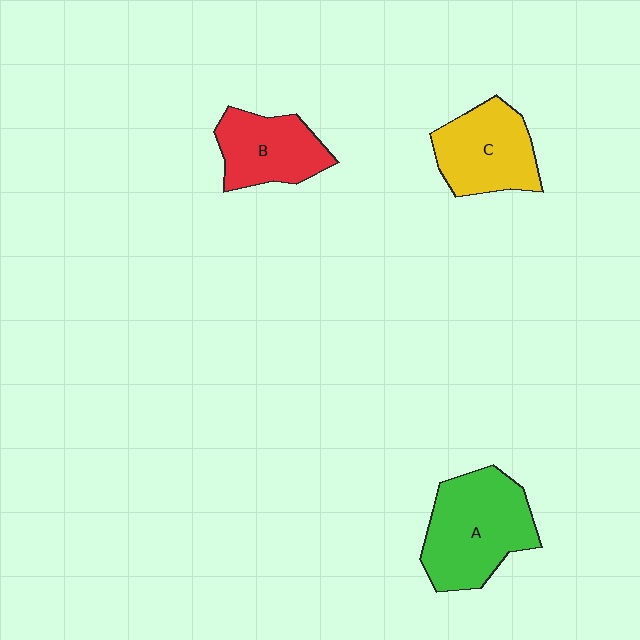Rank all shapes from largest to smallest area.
From largest to smallest: A (green), C (yellow), B (red).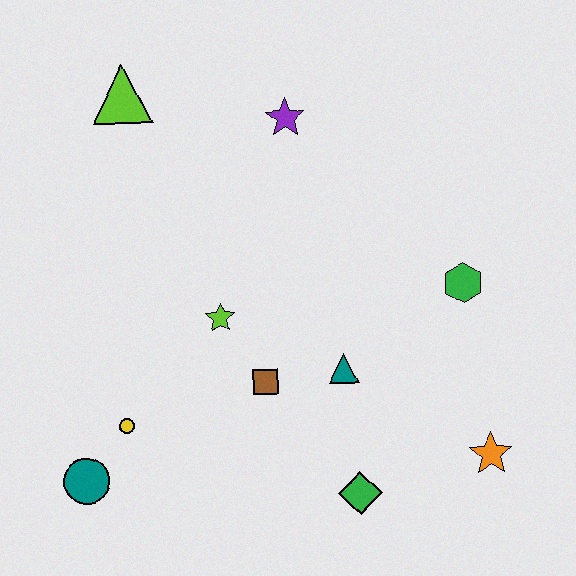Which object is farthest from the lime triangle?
The orange star is farthest from the lime triangle.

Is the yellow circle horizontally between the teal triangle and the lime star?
No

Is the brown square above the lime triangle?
No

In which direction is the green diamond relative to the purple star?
The green diamond is below the purple star.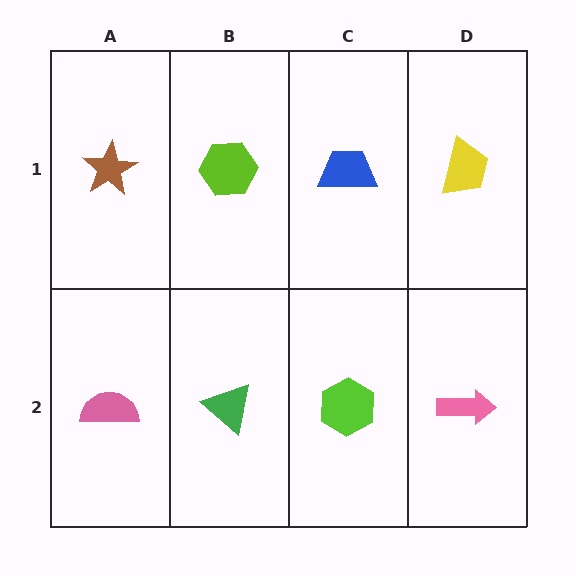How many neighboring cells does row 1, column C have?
3.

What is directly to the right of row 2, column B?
A lime hexagon.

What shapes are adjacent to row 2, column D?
A yellow trapezoid (row 1, column D), a lime hexagon (row 2, column C).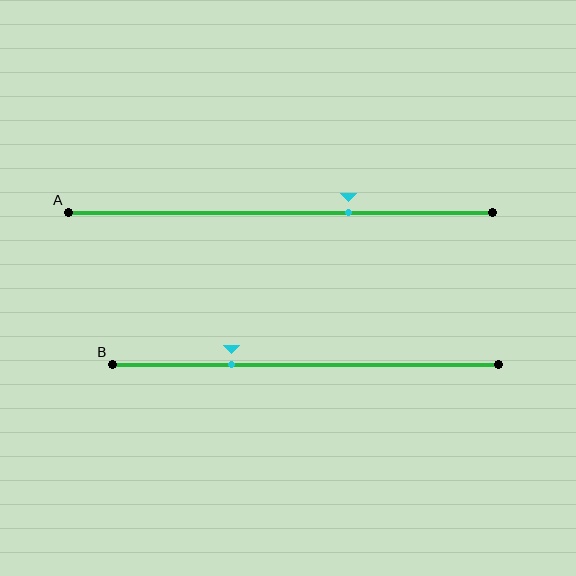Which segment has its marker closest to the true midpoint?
Segment A has its marker closest to the true midpoint.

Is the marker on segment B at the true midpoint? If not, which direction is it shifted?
No, the marker on segment B is shifted to the left by about 19% of the segment length.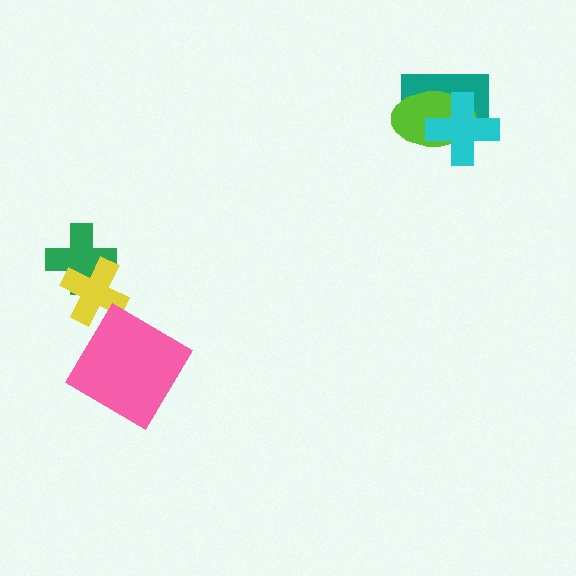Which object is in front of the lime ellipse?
The cyan cross is in front of the lime ellipse.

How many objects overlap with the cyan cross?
2 objects overlap with the cyan cross.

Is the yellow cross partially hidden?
No, no other shape covers it.